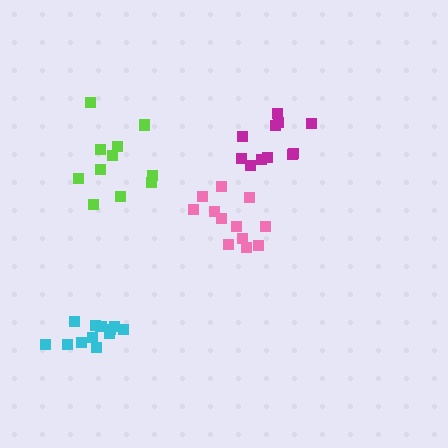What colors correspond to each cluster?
The clusters are colored: pink, cyan, lime, magenta.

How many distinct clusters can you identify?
There are 4 distinct clusters.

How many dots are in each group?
Group 1: 12 dots, Group 2: 12 dots, Group 3: 11 dots, Group 4: 11 dots (46 total).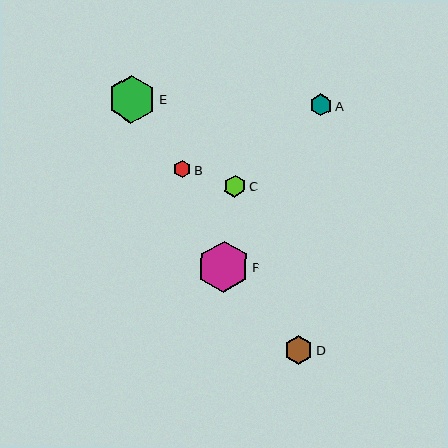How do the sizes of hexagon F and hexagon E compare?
Hexagon F and hexagon E are approximately the same size.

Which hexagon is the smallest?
Hexagon B is the smallest with a size of approximately 17 pixels.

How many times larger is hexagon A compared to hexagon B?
Hexagon A is approximately 1.3 times the size of hexagon B.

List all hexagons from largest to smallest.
From largest to smallest: F, E, D, C, A, B.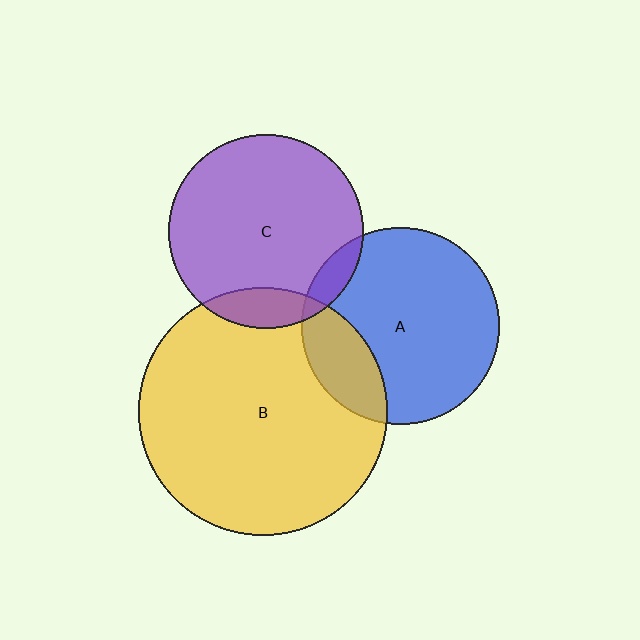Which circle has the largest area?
Circle B (yellow).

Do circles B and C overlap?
Yes.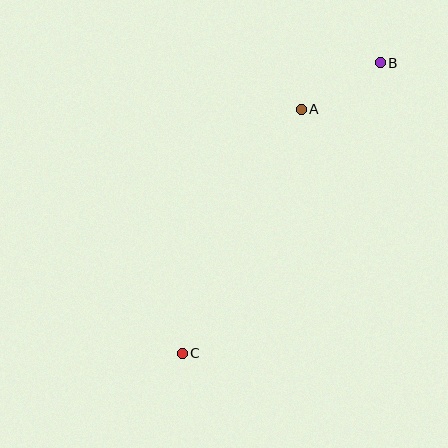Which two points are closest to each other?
Points A and B are closest to each other.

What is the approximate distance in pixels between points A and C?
The distance between A and C is approximately 271 pixels.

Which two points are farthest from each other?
Points B and C are farthest from each other.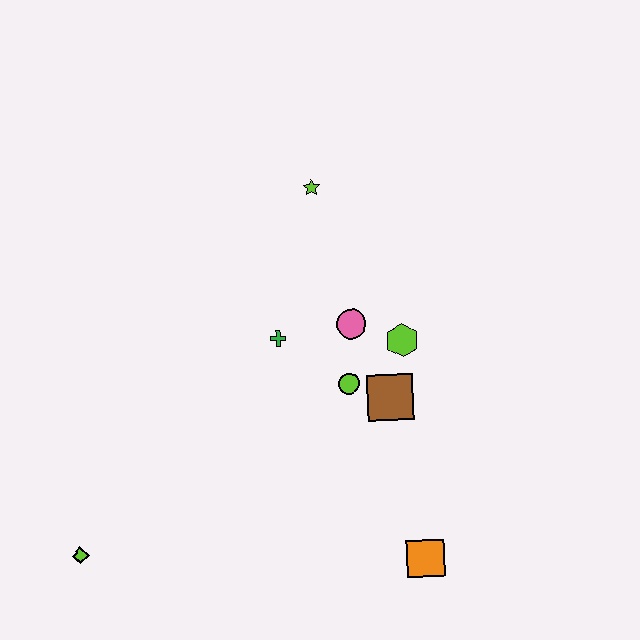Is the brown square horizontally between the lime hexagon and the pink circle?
Yes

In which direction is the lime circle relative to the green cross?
The lime circle is to the right of the green cross.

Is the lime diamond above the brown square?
No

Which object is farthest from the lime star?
The lime diamond is farthest from the lime star.